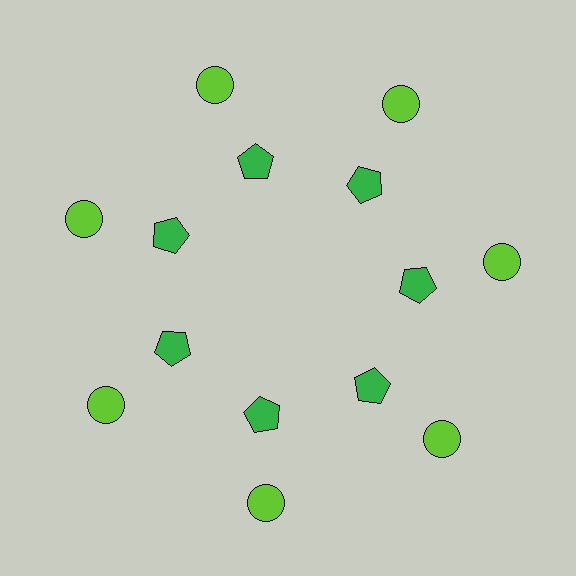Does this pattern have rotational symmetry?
Yes, this pattern has 7-fold rotational symmetry. It looks the same after rotating 51 degrees around the center.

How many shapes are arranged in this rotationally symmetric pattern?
There are 14 shapes, arranged in 7 groups of 2.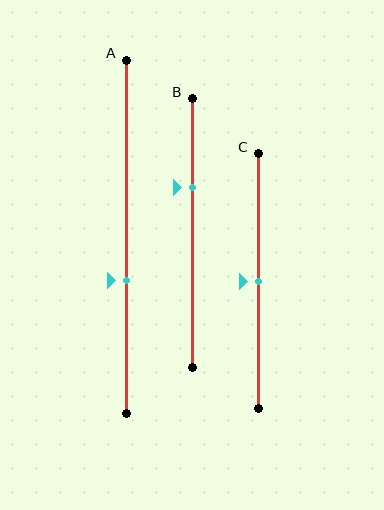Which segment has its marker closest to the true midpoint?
Segment C has its marker closest to the true midpoint.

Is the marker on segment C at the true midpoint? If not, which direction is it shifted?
Yes, the marker on segment C is at the true midpoint.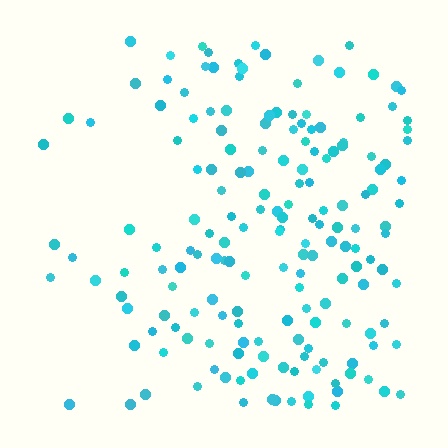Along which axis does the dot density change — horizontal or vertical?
Horizontal.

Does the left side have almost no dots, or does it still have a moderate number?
Still a moderate number, just noticeably fewer than the right.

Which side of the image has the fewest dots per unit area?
The left.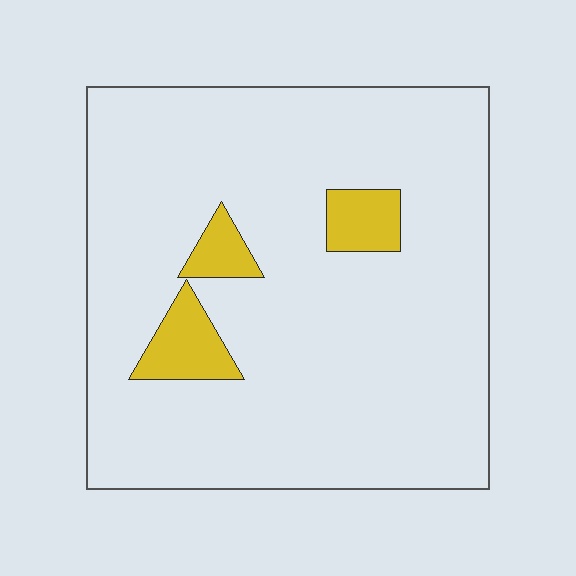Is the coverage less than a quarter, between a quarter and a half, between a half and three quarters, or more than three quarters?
Less than a quarter.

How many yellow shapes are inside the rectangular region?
3.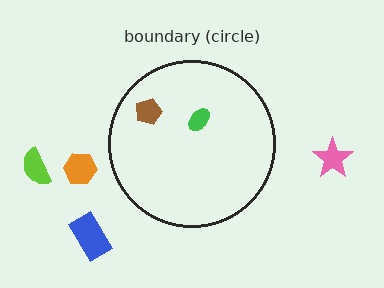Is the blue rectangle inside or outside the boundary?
Outside.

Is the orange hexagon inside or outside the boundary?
Outside.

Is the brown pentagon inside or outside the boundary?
Inside.